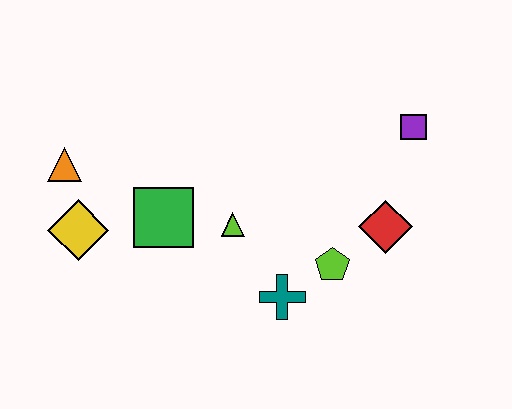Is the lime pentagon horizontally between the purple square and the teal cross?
Yes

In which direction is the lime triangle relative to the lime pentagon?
The lime triangle is to the left of the lime pentagon.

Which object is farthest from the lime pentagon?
The orange triangle is farthest from the lime pentagon.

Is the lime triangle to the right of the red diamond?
No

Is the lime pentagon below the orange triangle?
Yes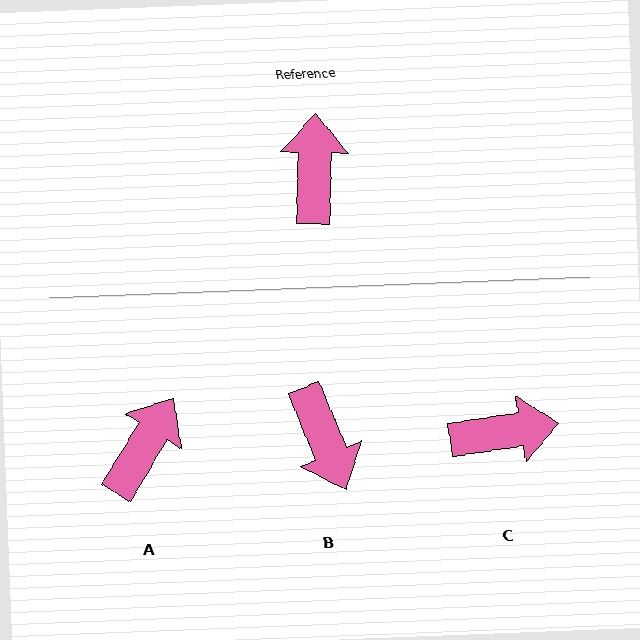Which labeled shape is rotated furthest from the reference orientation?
B, about 156 degrees away.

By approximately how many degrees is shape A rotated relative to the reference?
Approximately 30 degrees clockwise.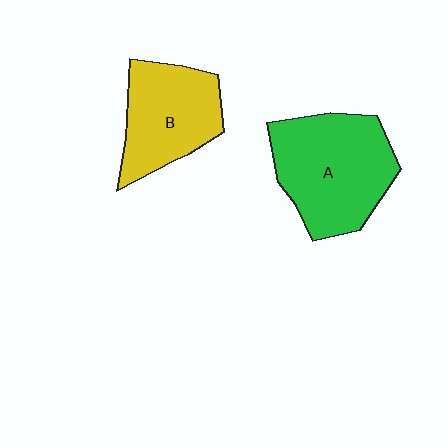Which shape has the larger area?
Shape A (green).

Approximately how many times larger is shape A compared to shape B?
Approximately 1.3 times.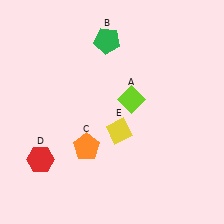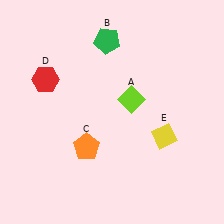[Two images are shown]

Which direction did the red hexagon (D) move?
The red hexagon (D) moved up.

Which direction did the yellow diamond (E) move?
The yellow diamond (E) moved right.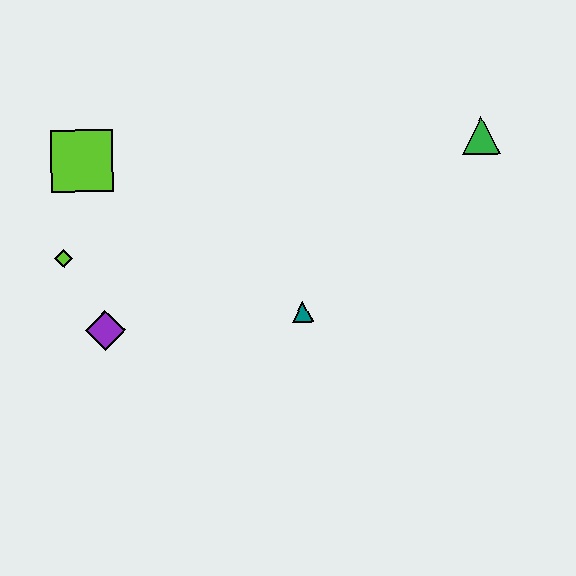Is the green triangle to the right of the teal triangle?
Yes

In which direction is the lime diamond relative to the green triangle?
The lime diamond is to the left of the green triangle.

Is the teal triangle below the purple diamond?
No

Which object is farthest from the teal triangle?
The lime square is farthest from the teal triangle.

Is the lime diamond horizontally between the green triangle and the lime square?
No